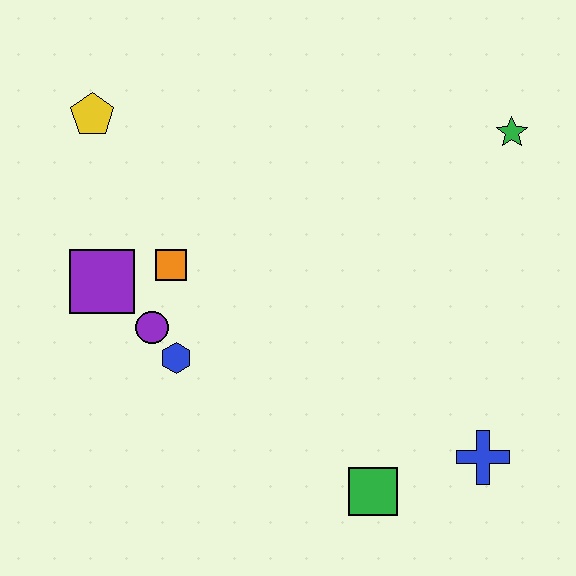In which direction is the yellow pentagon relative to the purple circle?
The yellow pentagon is above the purple circle.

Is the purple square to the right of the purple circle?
No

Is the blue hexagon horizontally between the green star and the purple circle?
Yes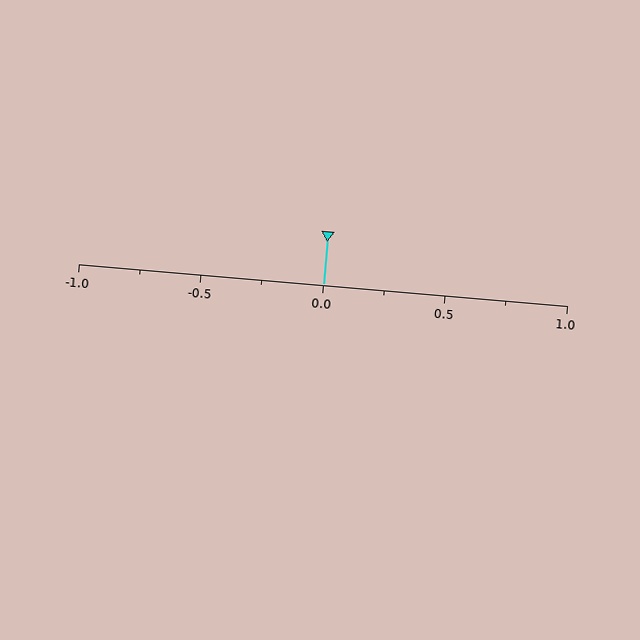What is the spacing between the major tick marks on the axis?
The major ticks are spaced 0.5 apart.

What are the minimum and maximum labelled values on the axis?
The axis runs from -1.0 to 1.0.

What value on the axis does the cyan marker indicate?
The marker indicates approximately 0.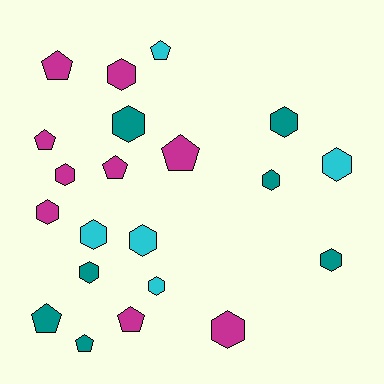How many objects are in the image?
There are 21 objects.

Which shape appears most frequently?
Hexagon, with 13 objects.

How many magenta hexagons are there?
There are 4 magenta hexagons.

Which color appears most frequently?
Magenta, with 9 objects.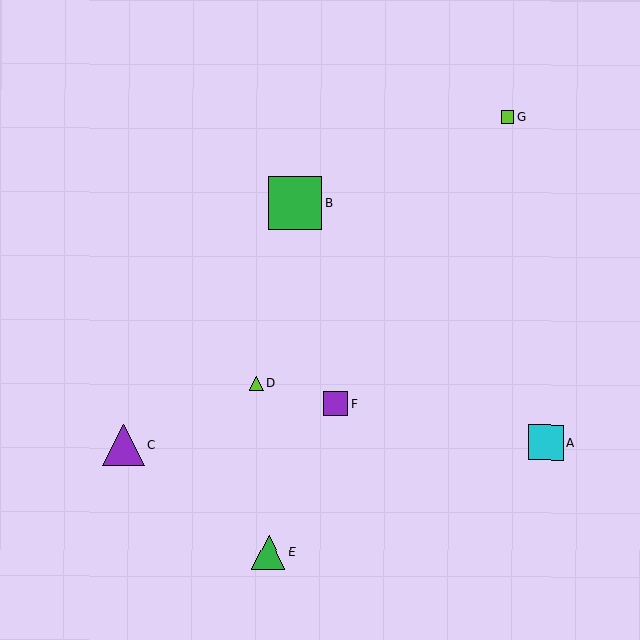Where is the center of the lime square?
The center of the lime square is at (508, 118).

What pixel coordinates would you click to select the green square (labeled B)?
Click at (295, 203) to select the green square B.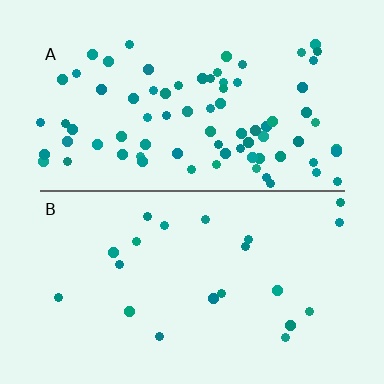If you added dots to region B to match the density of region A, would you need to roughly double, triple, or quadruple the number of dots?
Approximately quadruple.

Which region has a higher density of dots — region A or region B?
A (the top).